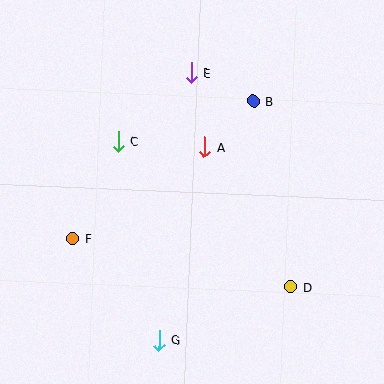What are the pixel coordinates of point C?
Point C is at (118, 141).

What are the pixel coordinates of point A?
Point A is at (205, 147).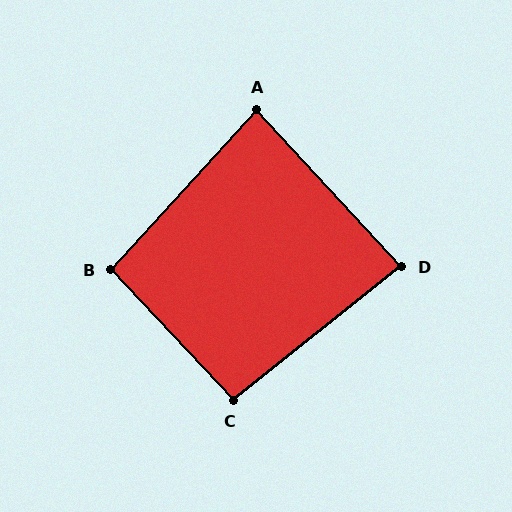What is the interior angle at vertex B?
Approximately 94 degrees (approximately right).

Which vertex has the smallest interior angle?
A, at approximately 85 degrees.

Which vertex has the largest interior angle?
C, at approximately 95 degrees.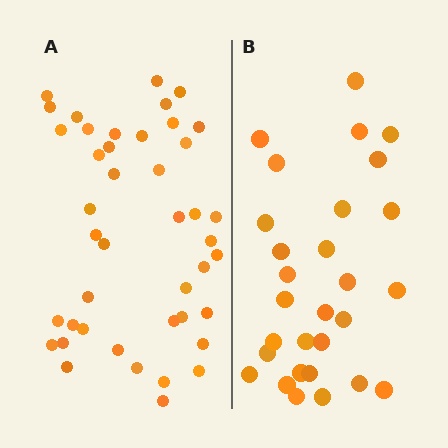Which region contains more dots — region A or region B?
Region A (the left region) has more dots.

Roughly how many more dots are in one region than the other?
Region A has approximately 15 more dots than region B.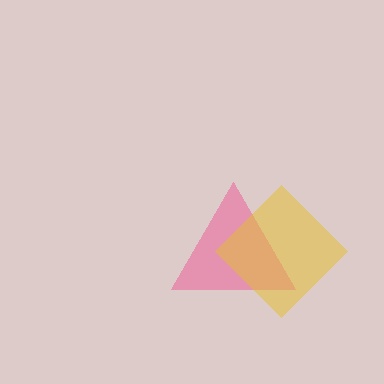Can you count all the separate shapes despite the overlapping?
Yes, there are 2 separate shapes.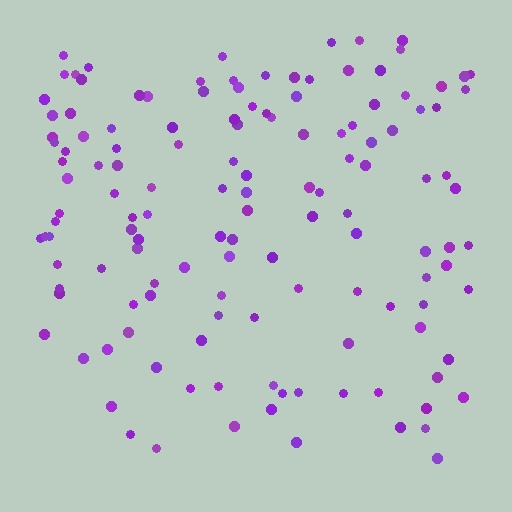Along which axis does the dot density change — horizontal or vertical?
Vertical.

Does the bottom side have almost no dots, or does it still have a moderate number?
Still a moderate number, just noticeably fewer than the top.